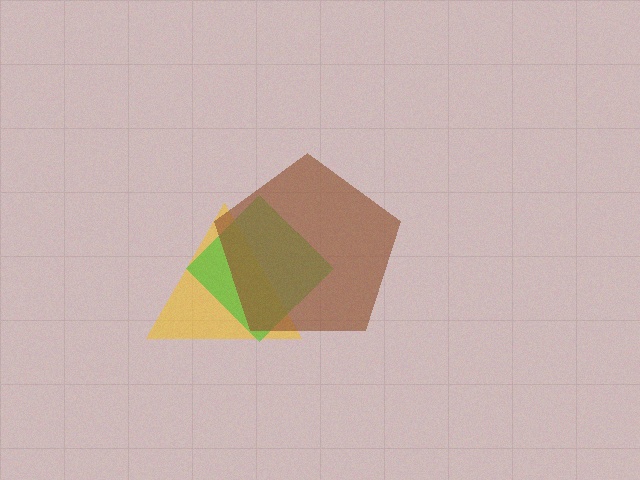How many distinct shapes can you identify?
There are 3 distinct shapes: a yellow triangle, a green diamond, a brown pentagon.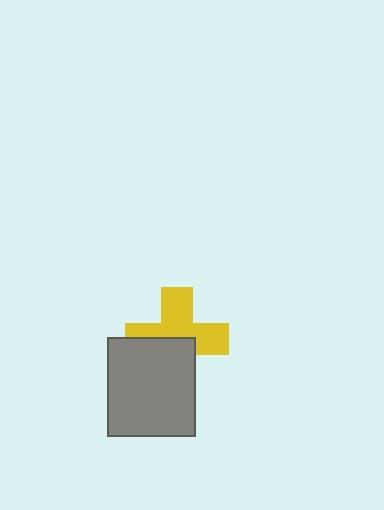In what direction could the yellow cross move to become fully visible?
The yellow cross could move up. That would shift it out from behind the gray rectangle entirely.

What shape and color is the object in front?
The object in front is a gray rectangle.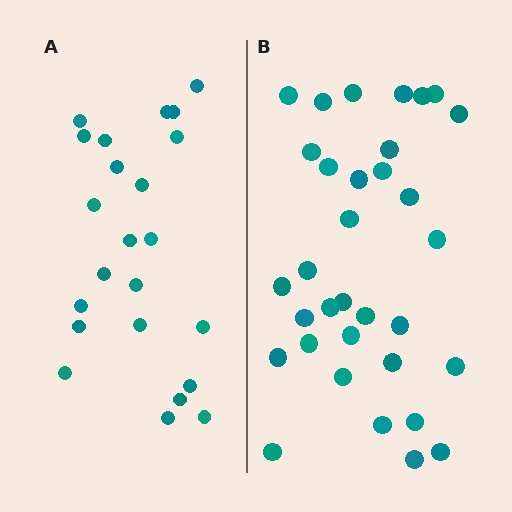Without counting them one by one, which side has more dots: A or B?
Region B (the right region) has more dots.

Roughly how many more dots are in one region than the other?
Region B has roughly 10 or so more dots than region A.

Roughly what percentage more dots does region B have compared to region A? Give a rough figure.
About 45% more.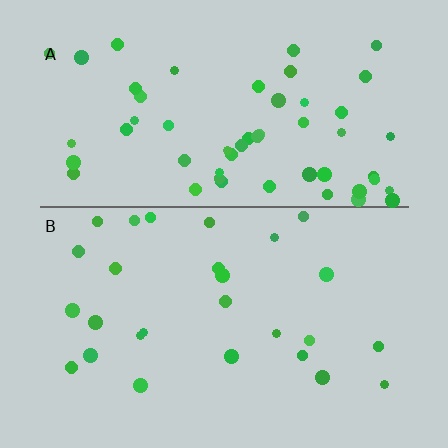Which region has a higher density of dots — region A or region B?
A (the top).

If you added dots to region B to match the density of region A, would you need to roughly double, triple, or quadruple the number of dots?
Approximately double.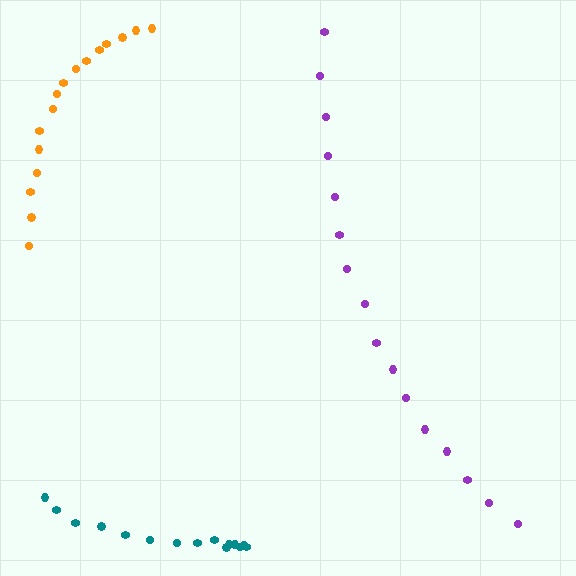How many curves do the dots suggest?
There are 3 distinct paths.